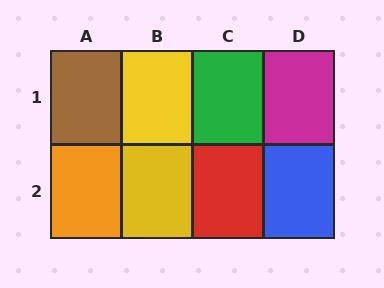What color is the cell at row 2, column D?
Blue.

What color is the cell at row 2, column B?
Yellow.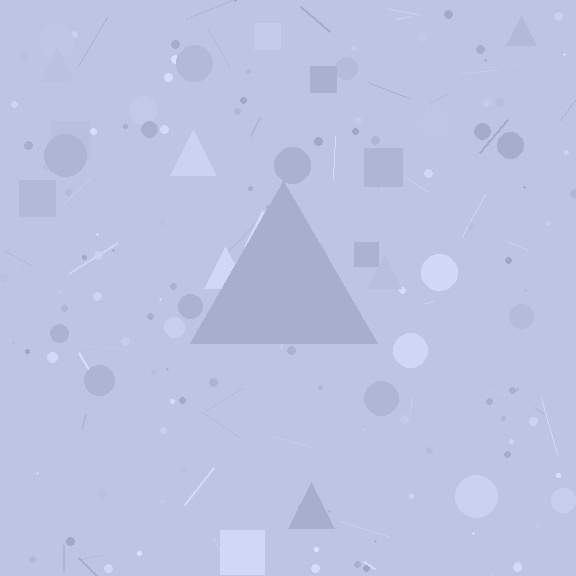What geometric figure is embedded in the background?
A triangle is embedded in the background.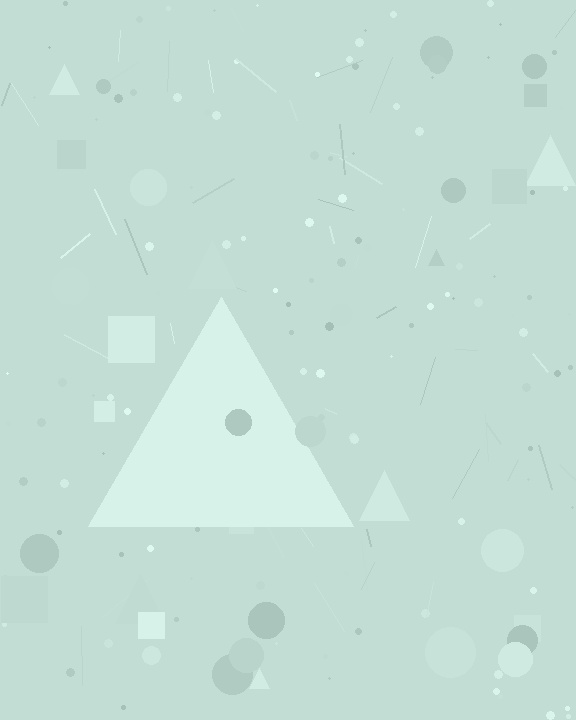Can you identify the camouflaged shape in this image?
The camouflaged shape is a triangle.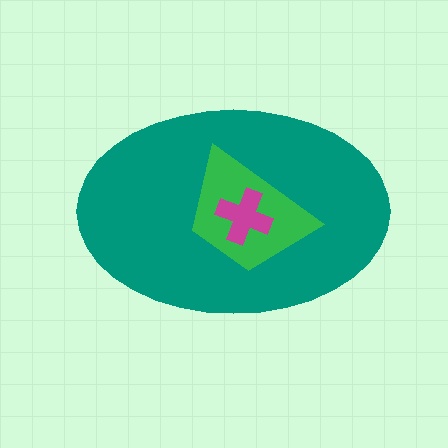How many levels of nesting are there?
3.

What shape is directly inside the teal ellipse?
The green trapezoid.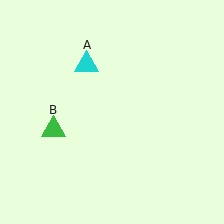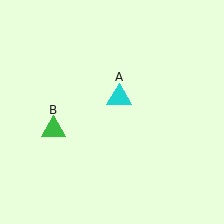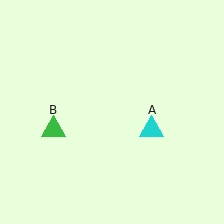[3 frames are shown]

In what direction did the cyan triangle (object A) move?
The cyan triangle (object A) moved down and to the right.